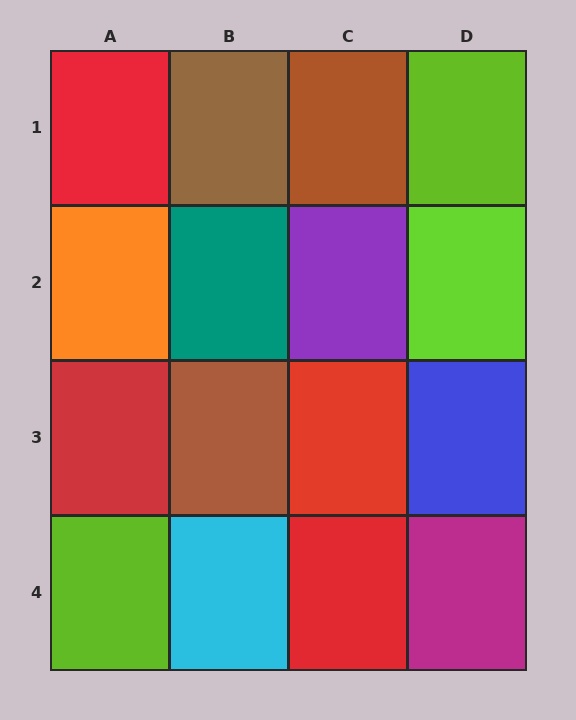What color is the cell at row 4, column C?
Red.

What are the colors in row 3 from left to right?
Red, brown, red, blue.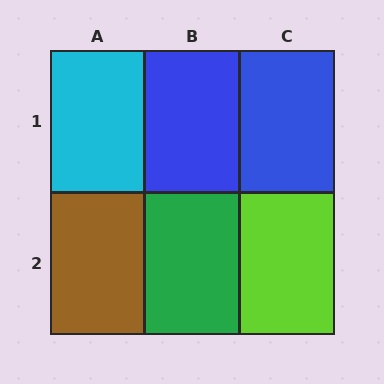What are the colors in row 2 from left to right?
Brown, green, lime.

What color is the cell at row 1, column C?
Blue.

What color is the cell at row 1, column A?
Cyan.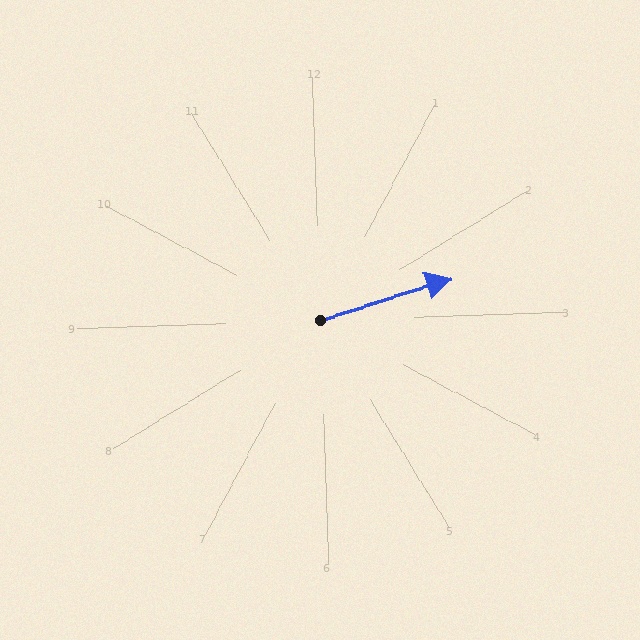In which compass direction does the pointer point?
East.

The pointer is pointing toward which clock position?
Roughly 2 o'clock.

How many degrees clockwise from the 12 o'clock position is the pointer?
Approximately 74 degrees.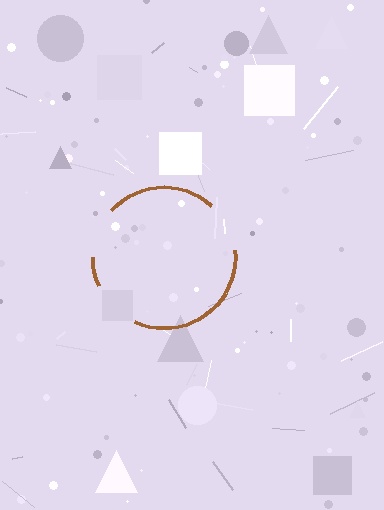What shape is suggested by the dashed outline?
The dashed outline suggests a circle.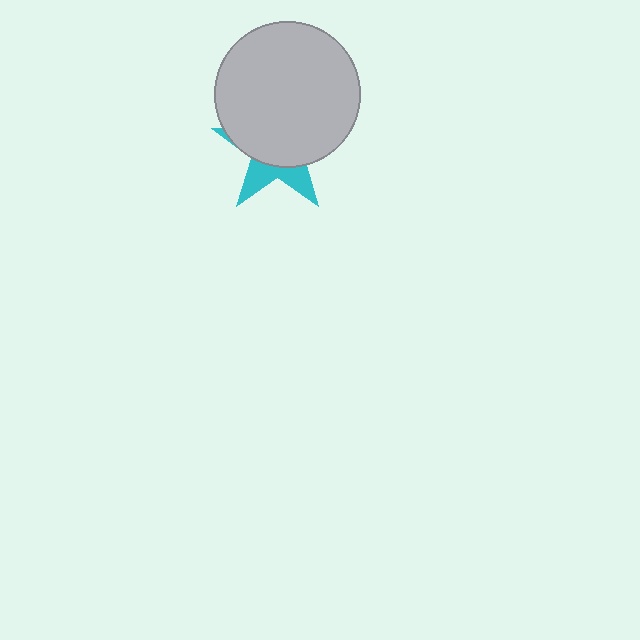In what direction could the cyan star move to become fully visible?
The cyan star could move down. That would shift it out from behind the light gray circle entirely.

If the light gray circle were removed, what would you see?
You would see the complete cyan star.